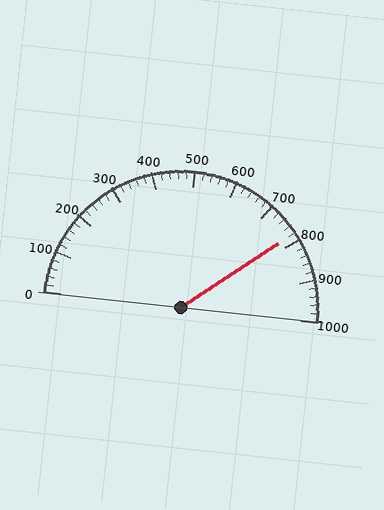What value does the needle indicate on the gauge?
The needle indicates approximately 780.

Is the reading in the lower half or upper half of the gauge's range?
The reading is in the upper half of the range (0 to 1000).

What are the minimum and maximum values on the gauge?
The gauge ranges from 0 to 1000.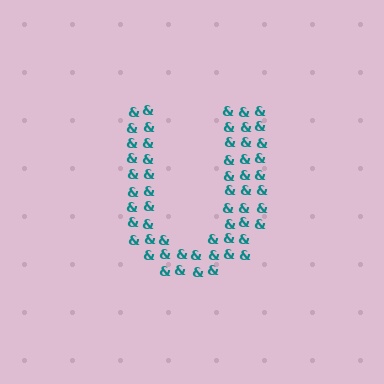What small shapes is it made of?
It is made of small ampersands.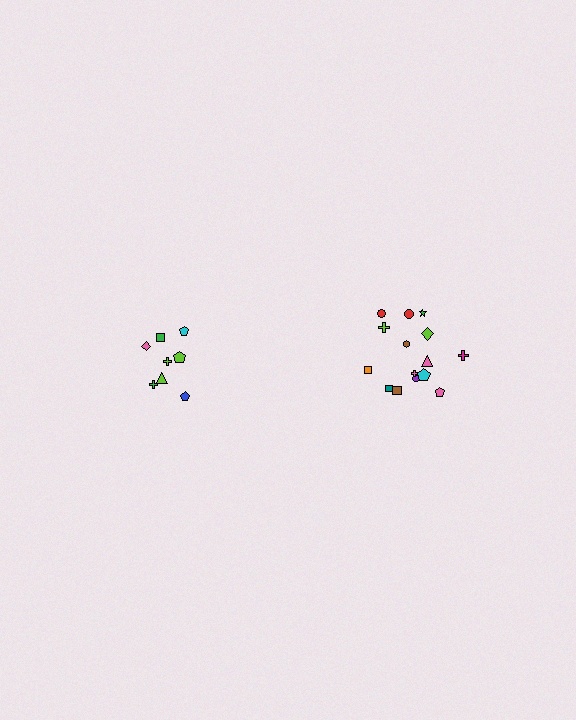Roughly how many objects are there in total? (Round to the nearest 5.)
Roughly 25 objects in total.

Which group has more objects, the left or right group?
The right group.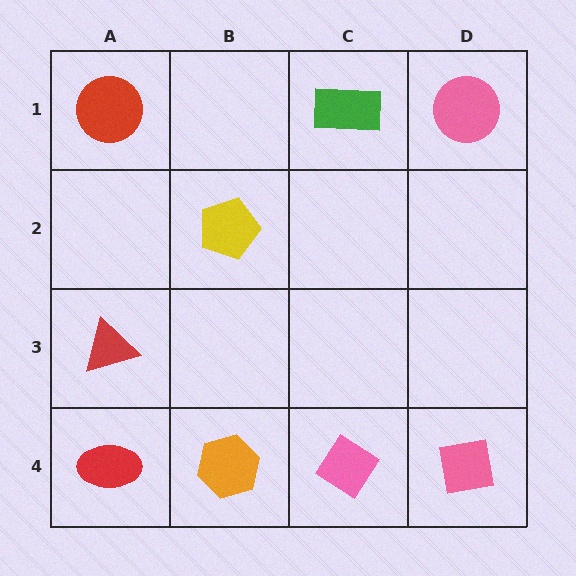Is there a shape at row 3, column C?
No, that cell is empty.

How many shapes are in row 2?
1 shape.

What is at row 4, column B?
An orange hexagon.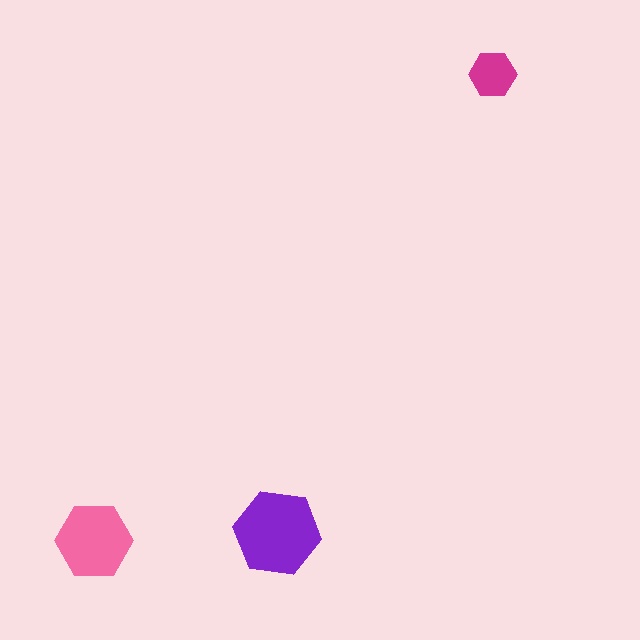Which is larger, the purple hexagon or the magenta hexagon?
The purple one.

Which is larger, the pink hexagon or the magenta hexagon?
The pink one.